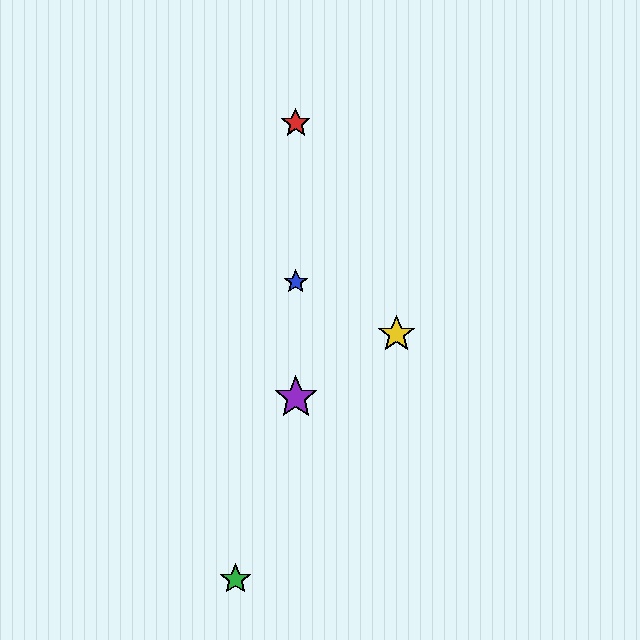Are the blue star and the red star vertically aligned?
Yes, both are at x≈296.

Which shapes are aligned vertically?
The red star, the blue star, the purple star are aligned vertically.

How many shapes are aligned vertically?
3 shapes (the red star, the blue star, the purple star) are aligned vertically.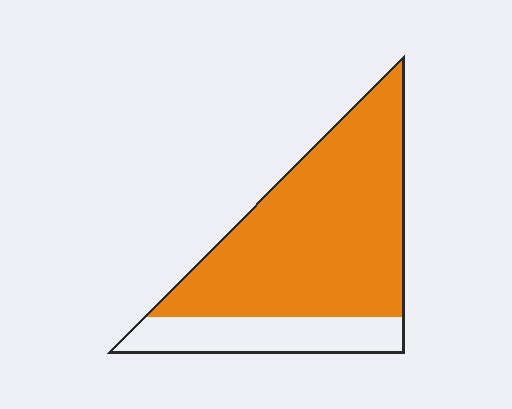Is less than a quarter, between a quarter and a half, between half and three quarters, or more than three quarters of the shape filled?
More than three quarters.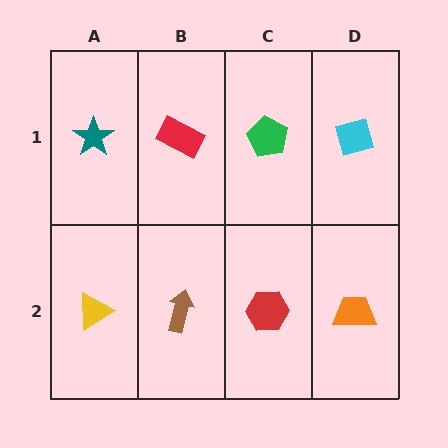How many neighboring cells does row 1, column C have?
3.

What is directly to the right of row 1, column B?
A green pentagon.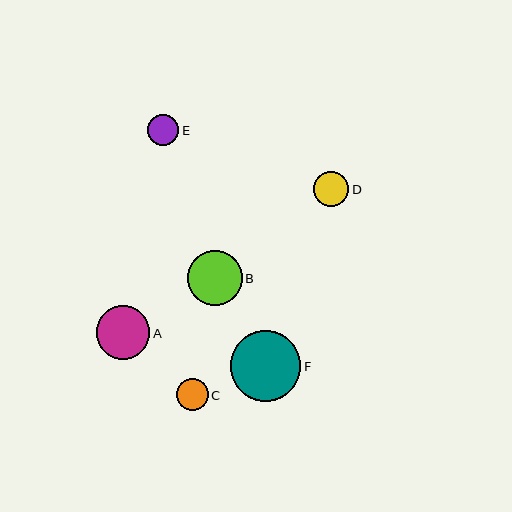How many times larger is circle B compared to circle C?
Circle B is approximately 1.7 times the size of circle C.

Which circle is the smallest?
Circle E is the smallest with a size of approximately 32 pixels.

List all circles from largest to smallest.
From largest to smallest: F, B, A, D, C, E.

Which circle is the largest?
Circle F is the largest with a size of approximately 70 pixels.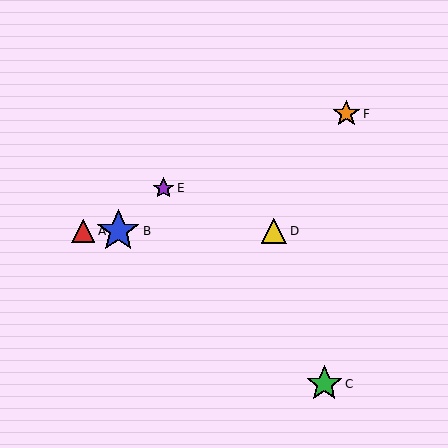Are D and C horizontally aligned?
No, D is at y≈231 and C is at y≈384.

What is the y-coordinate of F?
Object F is at y≈114.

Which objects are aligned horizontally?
Objects A, B, D are aligned horizontally.